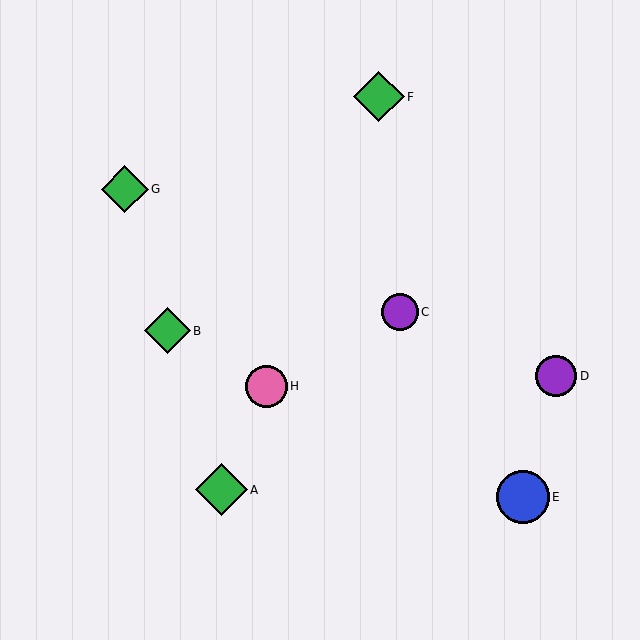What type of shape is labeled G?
Shape G is a green diamond.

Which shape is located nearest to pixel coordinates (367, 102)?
The green diamond (labeled F) at (379, 97) is nearest to that location.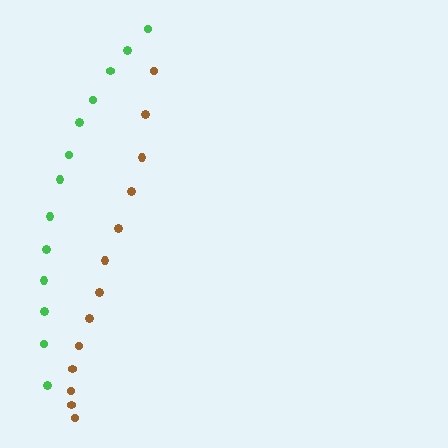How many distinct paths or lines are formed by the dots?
There are 2 distinct paths.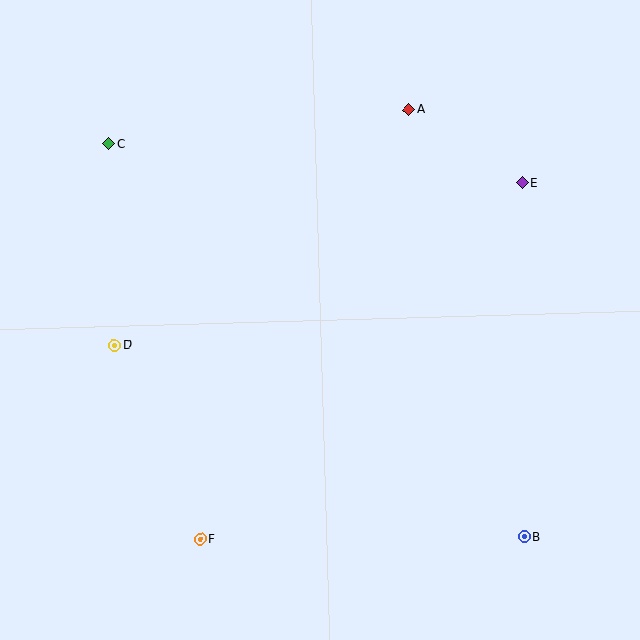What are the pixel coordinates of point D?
Point D is at (114, 345).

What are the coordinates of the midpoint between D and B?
The midpoint between D and B is at (319, 441).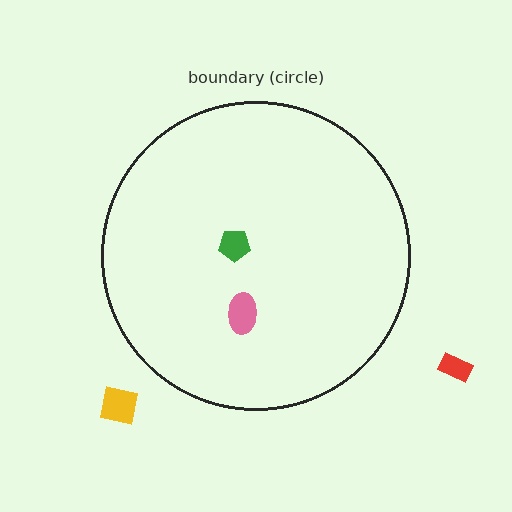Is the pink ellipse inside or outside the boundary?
Inside.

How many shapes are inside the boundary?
2 inside, 2 outside.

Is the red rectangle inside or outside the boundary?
Outside.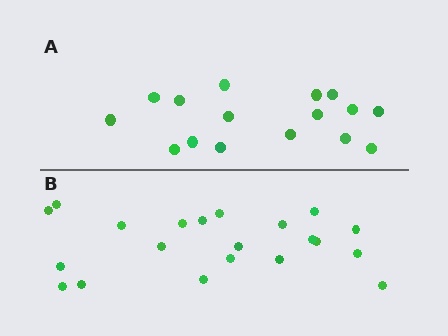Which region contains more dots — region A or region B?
Region B (the bottom region) has more dots.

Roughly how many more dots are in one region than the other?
Region B has about 5 more dots than region A.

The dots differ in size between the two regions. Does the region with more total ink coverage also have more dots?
No. Region A has more total ink coverage because its dots are larger, but region B actually contains more individual dots. Total area can be misleading — the number of items is what matters here.